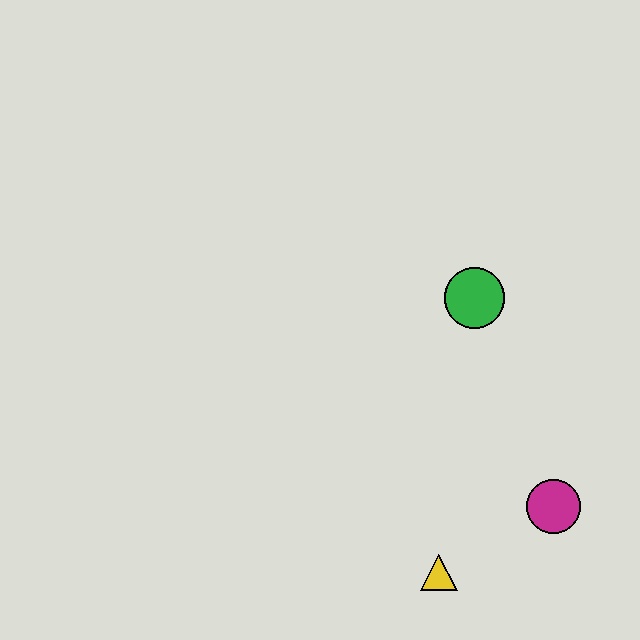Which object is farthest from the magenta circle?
The green circle is farthest from the magenta circle.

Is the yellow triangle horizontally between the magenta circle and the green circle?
No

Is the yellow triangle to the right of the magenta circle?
No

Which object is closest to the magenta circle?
The yellow triangle is closest to the magenta circle.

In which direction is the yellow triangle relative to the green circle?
The yellow triangle is below the green circle.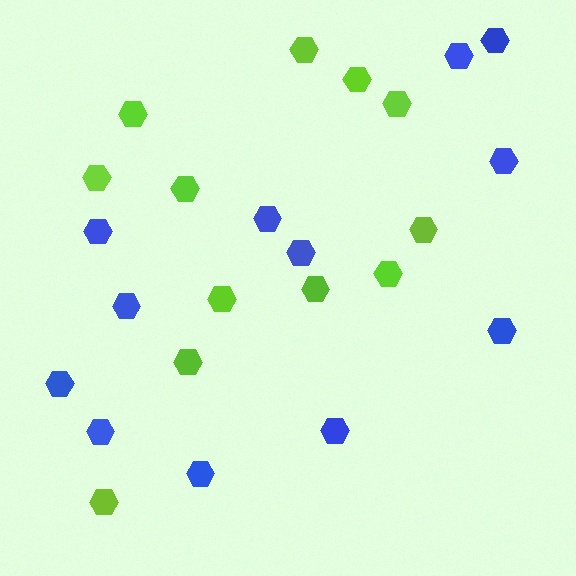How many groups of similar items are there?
There are 2 groups: one group of lime hexagons (12) and one group of blue hexagons (12).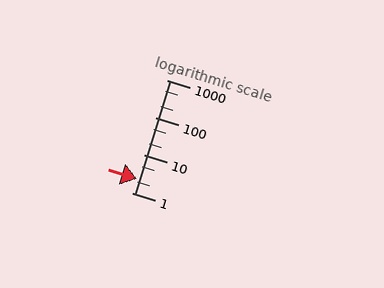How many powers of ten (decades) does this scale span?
The scale spans 3 decades, from 1 to 1000.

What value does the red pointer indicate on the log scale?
The pointer indicates approximately 2.3.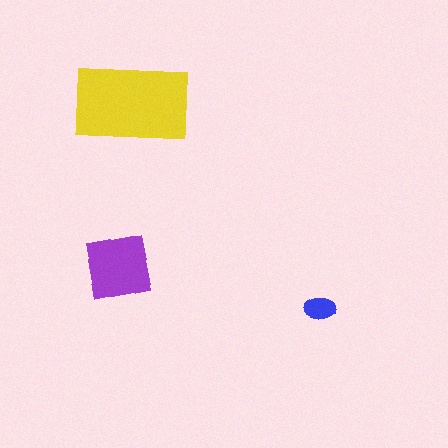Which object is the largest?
The yellow rectangle.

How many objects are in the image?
There are 3 objects in the image.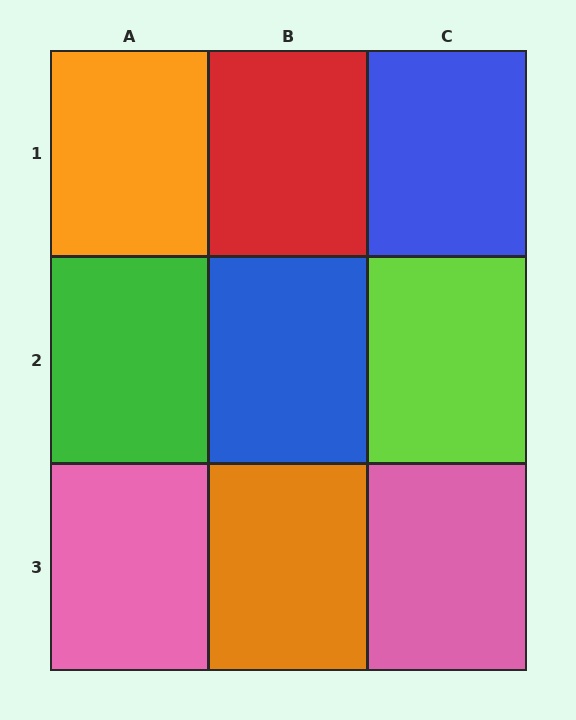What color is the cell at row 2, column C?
Lime.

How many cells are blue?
2 cells are blue.